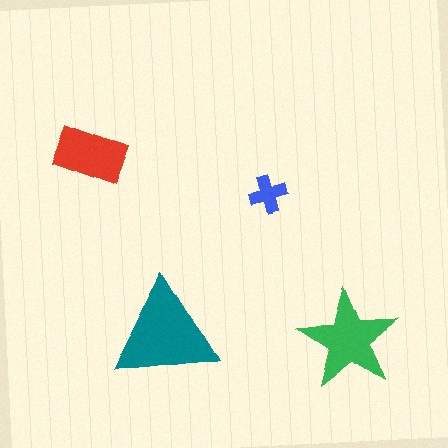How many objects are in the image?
There are 4 objects in the image.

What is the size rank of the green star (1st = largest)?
2nd.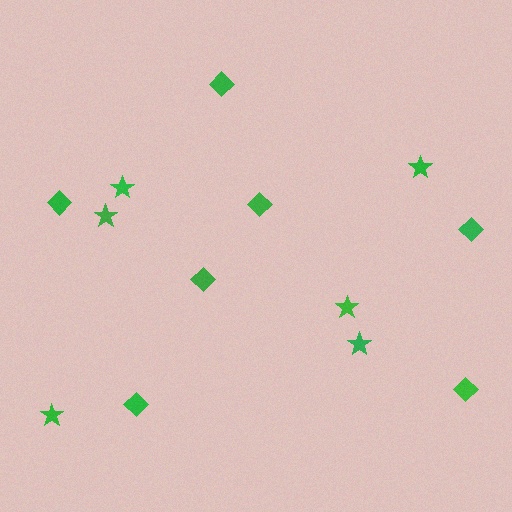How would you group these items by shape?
There are 2 groups: one group of stars (6) and one group of diamonds (7).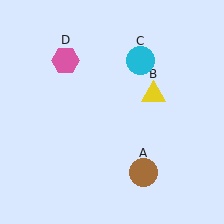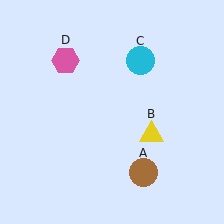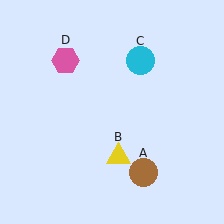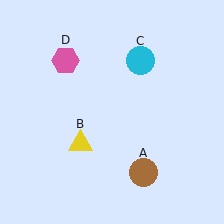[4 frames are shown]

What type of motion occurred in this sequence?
The yellow triangle (object B) rotated clockwise around the center of the scene.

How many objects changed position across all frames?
1 object changed position: yellow triangle (object B).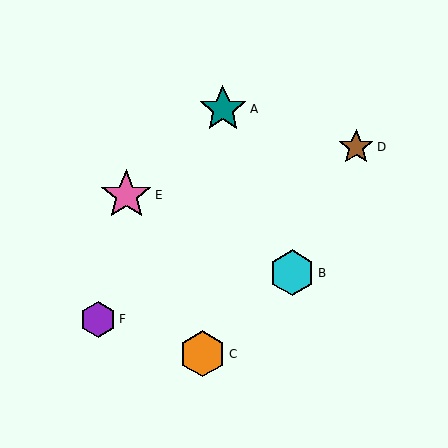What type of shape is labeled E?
Shape E is a pink star.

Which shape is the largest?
The pink star (labeled E) is the largest.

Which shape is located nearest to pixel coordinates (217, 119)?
The teal star (labeled A) at (223, 109) is nearest to that location.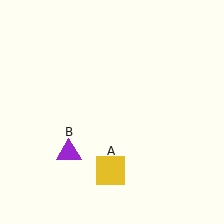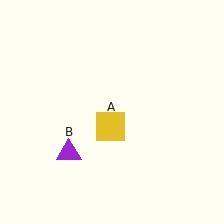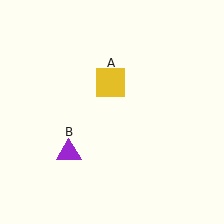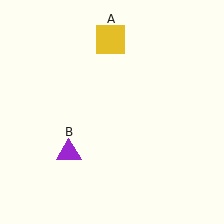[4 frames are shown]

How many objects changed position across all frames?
1 object changed position: yellow square (object A).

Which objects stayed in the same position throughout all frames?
Purple triangle (object B) remained stationary.